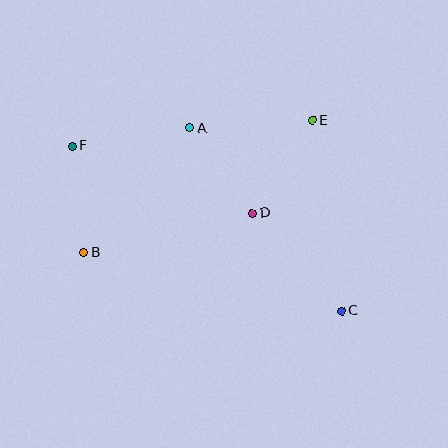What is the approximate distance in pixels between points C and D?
The distance between C and D is approximately 132 pixels.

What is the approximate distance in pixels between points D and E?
The distance between D and E is approximately 111 pixels.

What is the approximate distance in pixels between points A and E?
The distance between A and E is approximately 123 pixels.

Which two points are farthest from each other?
Points C and F are farthest from each other.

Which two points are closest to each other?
Points A and D are closest to each other.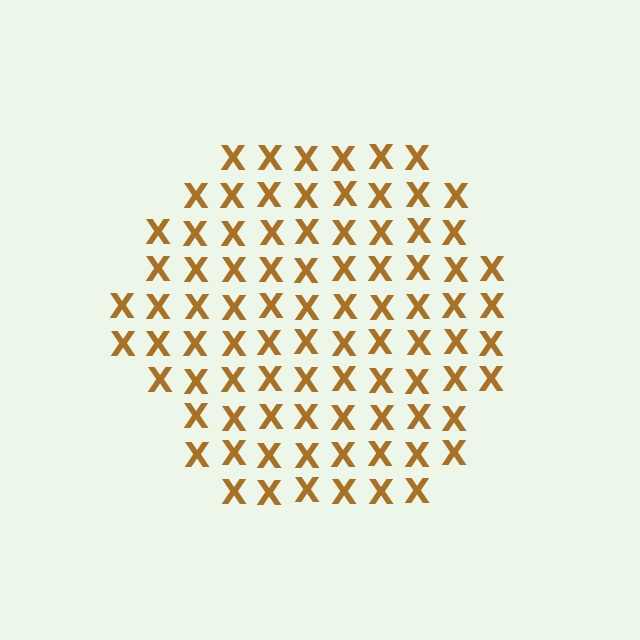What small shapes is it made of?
It is made of small letter X's.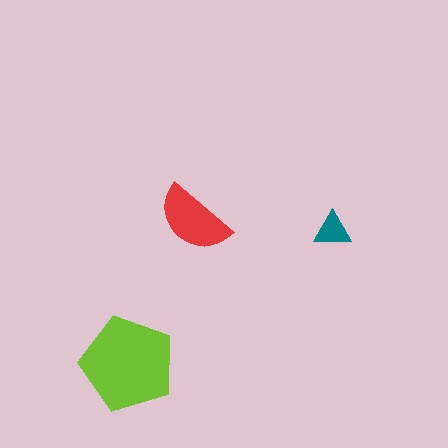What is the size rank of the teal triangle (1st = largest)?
3rd.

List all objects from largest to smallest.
The lime pentagon, the red semicircle, the teal triangle.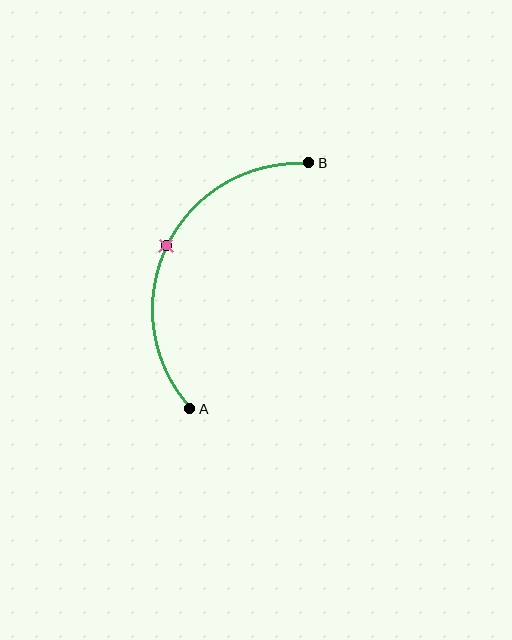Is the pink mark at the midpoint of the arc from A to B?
Yes. The pink mark lies on the arc at equal arc-length from both A and B — it is the arc midpoint.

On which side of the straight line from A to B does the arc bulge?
The arc bulges to the left of the straight line connecting A and B.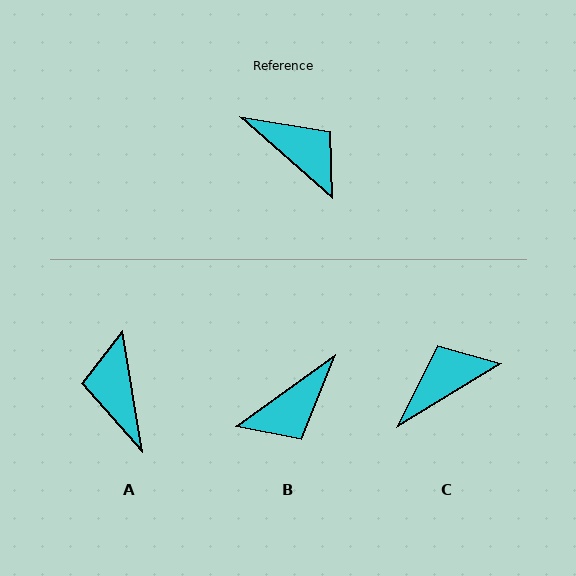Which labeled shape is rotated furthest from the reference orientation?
A, about 141 degrees away.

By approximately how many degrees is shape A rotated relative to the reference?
Approximately 141 degrees counter-clockwise.